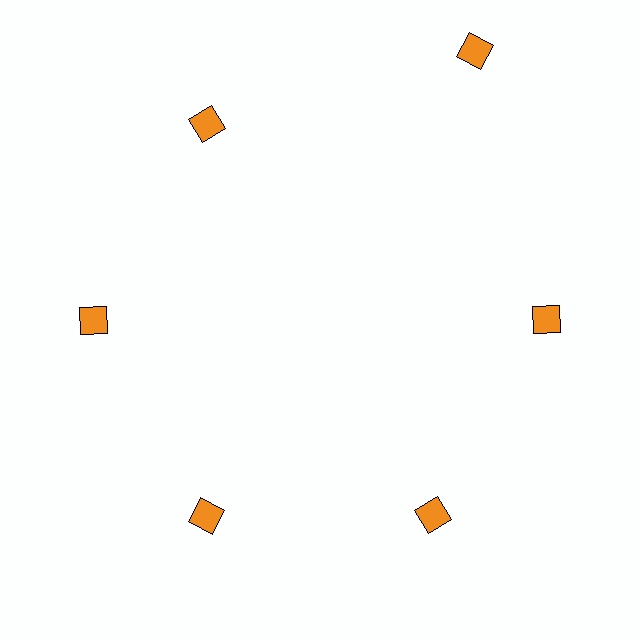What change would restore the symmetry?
The symmetry would be restored by moving it inward, back onto the ring so that all 6 diamonds sit at equal angles and equal distance from the center.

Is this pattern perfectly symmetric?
No. The 6 orange diamonds are arranged in a ring, but one element near the 1 o'clock position is pushed outward from the center, breaking the 6-fold rotational symmetry.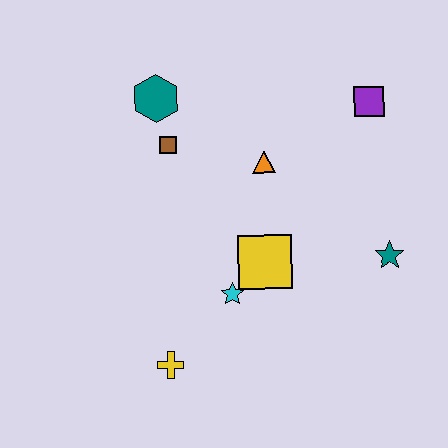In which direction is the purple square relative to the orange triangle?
The purple square is to the right of the orange triangle.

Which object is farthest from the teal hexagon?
The teal star is farthest from the teal hexagon.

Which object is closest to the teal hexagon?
The brown square is closest to the teal hexagon.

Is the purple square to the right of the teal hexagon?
Yes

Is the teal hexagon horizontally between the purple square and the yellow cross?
No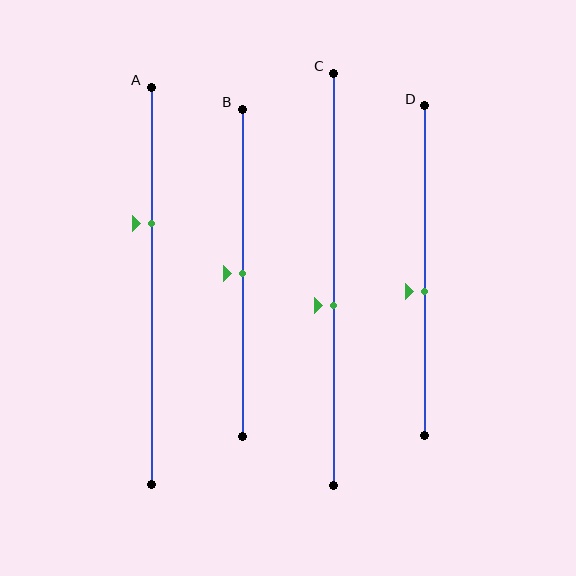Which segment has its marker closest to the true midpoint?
Segment B has its marker closest to the true midpoint.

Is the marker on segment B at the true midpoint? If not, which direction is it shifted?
Yes, the marker on segment B is at the true midpoint.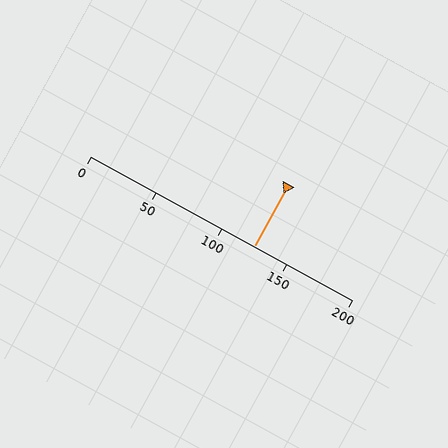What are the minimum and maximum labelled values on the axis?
The axis runs from 0 to 200.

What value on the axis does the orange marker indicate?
The marker indicates approximately 125.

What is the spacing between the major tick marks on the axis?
The major ticks are spaced 50 apart.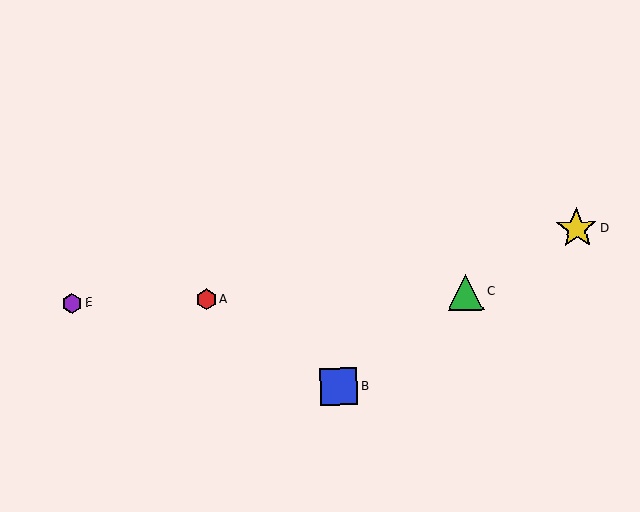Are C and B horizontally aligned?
No, C is at y≈292 and B is at y≈387.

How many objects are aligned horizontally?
3 objects (A, C, E) are aligned horizontally.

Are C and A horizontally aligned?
Yes, both are at y≈292.